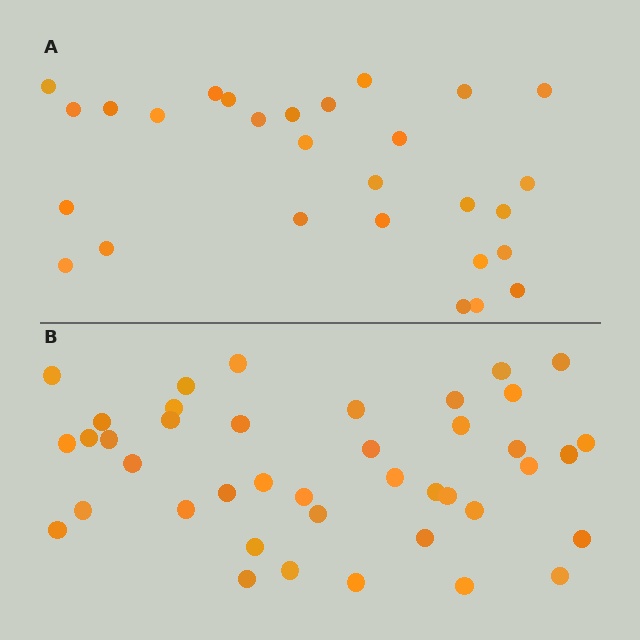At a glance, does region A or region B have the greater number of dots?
Region B (the bottom region) has more dots.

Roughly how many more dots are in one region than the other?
Region B has approximately 15 more dots than region A.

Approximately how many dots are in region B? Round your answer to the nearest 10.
About 40 dots. (The exact count is 41, which rounds to 40.)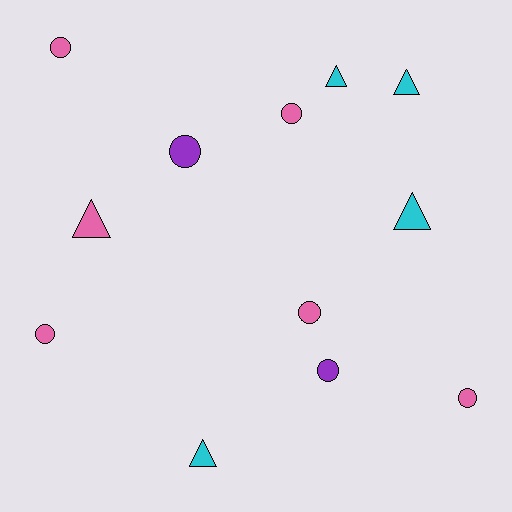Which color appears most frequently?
Pink, with 6 objects.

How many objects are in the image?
There are 12 objects.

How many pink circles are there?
There are 5 pink circles.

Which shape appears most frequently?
Circle, with 7 objects.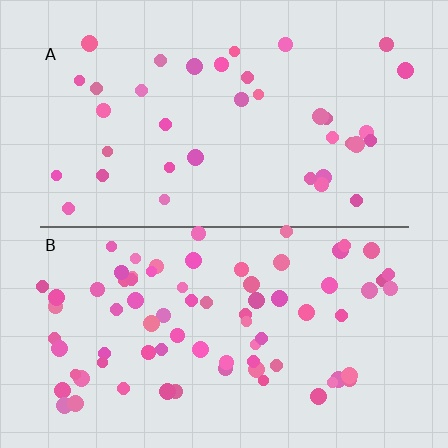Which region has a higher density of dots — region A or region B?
B (the bottom).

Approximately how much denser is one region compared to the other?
Approximately 2.1× — region B over region A.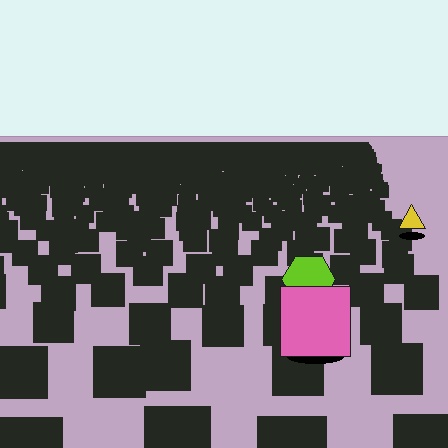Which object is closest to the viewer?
The pink square is closest. The texture marks near it are larger and more spread out.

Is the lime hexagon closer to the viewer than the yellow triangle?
Yes. The lime hexagon is closer — you can tell from the texture gradient: the ground texture is coarser near it.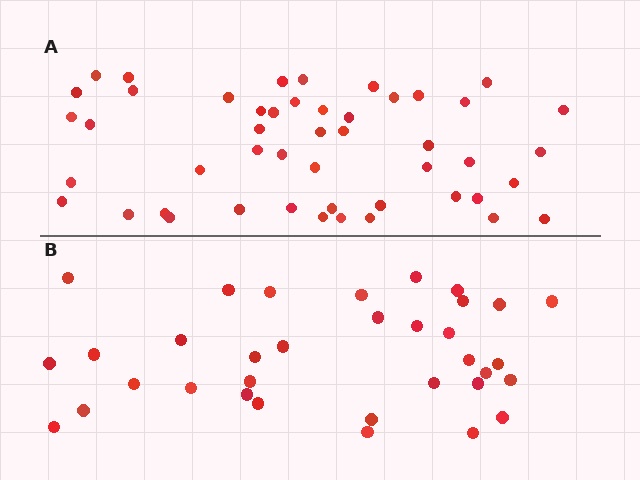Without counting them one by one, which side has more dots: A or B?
Region A (the top region) has more dots.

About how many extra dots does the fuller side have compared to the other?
Region A has approximately 15 more dots than region B.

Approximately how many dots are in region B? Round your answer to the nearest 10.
About 30 dots. (The exact count is 34, which rounds to 30.)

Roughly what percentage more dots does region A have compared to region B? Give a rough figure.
About 40% more.